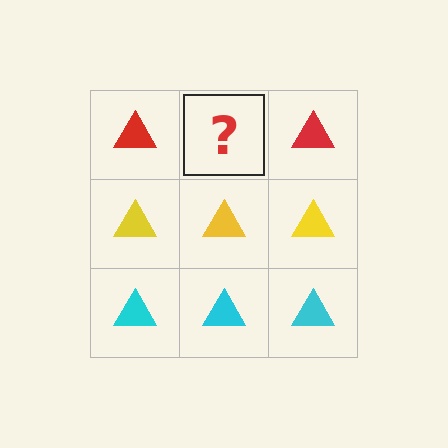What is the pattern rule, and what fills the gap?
The rule is that each row has a consistent color. The gap should be filled with a red triangle.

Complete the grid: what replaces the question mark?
The question mark should be replaced with a red triangle.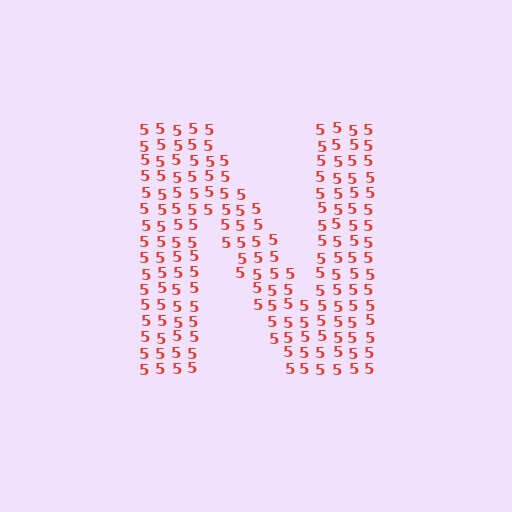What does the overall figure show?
The overall figure shows the letter N.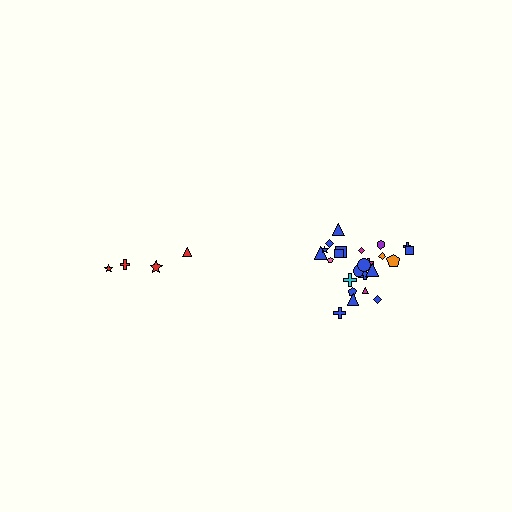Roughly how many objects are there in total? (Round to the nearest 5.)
Roughly 30 objects in total.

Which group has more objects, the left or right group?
The right group.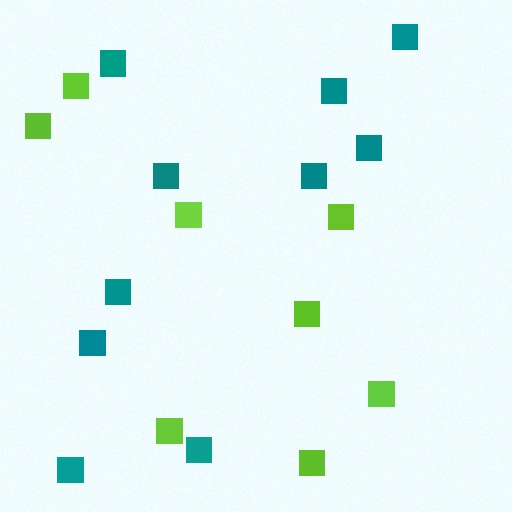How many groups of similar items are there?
There are 2 groups: one group of lime squares (8) and one group of teal squares (10).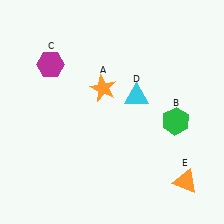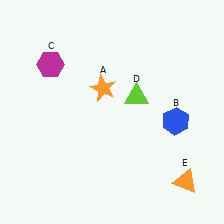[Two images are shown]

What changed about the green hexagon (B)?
In Image 1, B is green. In Image 2, it changed to blue.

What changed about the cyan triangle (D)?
In Image 1, D is cyan. In Image 2, it changed to lime.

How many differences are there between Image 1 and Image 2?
There are 2 differences between the two images.